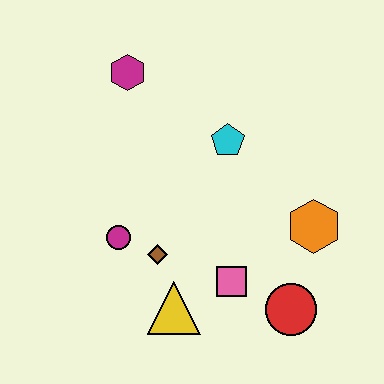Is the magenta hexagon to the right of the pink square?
No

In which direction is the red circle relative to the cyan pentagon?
The red circle is below the cyan pentagon.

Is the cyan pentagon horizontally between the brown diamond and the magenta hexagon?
No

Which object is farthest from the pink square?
The magenta hexagon is farthest from the pink square.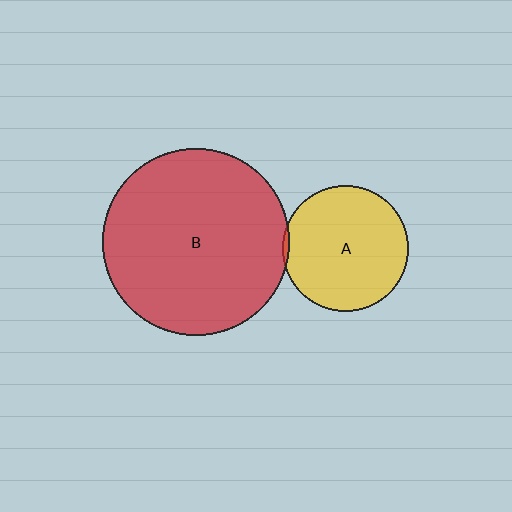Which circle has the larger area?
Circle B (red).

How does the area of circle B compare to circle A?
Approximately 2.2 times.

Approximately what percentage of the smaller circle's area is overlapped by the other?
Approximately 5%.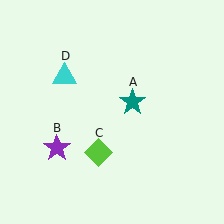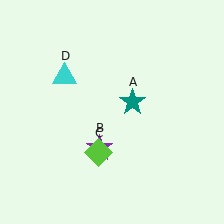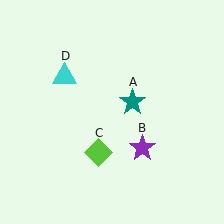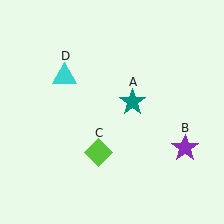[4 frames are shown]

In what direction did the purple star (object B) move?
The purple star (object B) moved right.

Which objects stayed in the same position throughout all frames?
Teal star (object A) and lime diamond (object C) and cyan triangle (object D) remained stationary.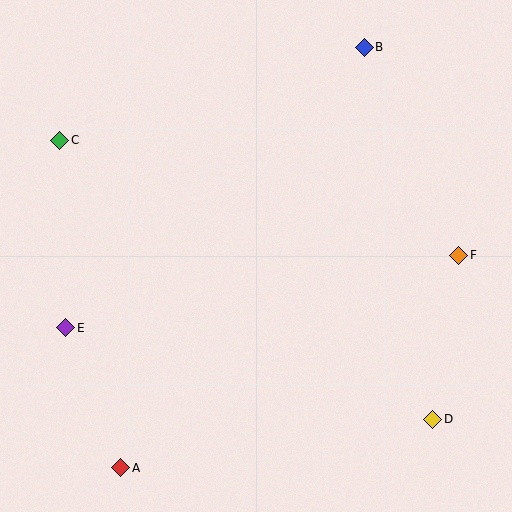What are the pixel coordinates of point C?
Point C is at (60, 140).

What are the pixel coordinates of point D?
Point D is at (433, 419).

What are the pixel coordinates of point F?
Point F is at (459, 255).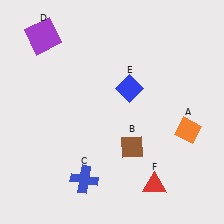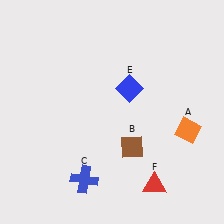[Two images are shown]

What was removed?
The purple square (D) was removed in Image 2.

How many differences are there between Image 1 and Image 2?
There is 1 difference between the two images.